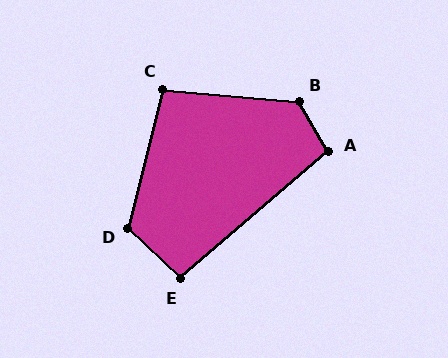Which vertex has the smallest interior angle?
E, at approximately 96 degrees.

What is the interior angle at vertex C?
Approximately 99 degrees (obtuse).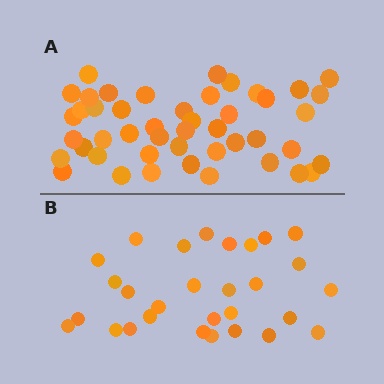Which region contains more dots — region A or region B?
Region A (the top region) has more dots.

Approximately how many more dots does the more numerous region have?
Region A has approximately 15 more dots than region B.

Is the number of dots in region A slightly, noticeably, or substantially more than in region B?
Region A has substantially more. The ratio is roughly 1.6 to 1.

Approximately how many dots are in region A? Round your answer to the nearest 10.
About 50 dots. (The exact count is 46, which rounds to 50.)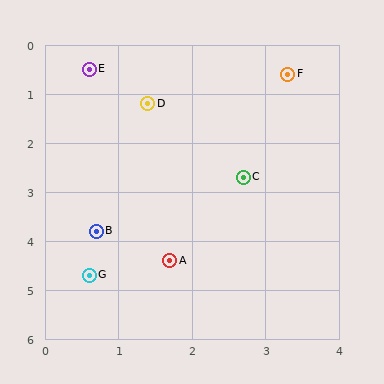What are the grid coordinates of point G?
Point G is at approximately (0.6, 4.7).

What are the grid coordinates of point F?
Point F is at approximately (3.3, 0.6).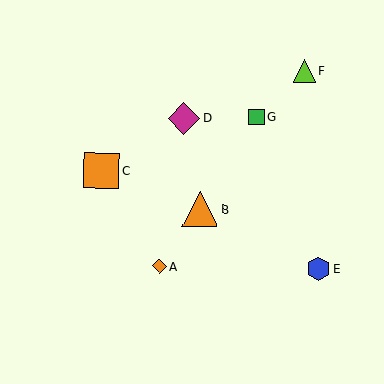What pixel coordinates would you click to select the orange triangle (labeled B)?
Click at (200, 209) to select the orange triangle B.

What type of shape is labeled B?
Shape B is an orange triangle.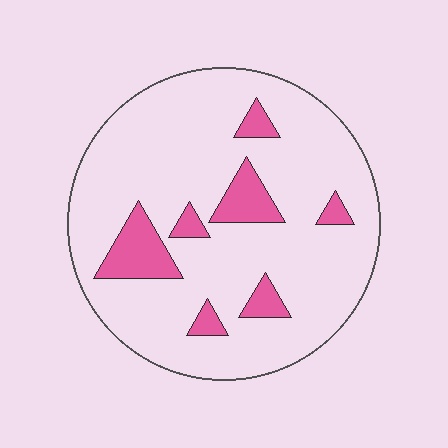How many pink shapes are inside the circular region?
7.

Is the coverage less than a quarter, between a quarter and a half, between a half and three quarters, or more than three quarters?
Less than a quarter.